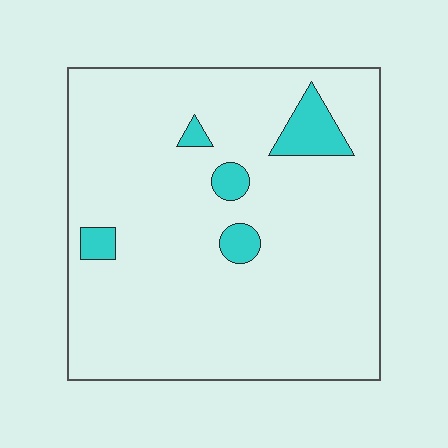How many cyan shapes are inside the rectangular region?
5.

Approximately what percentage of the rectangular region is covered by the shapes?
Approximately 10%.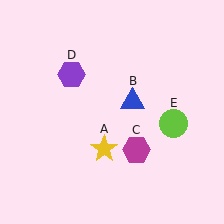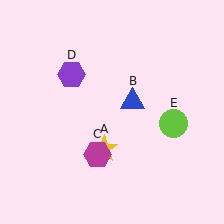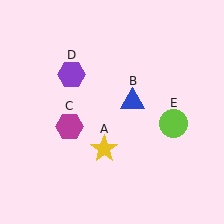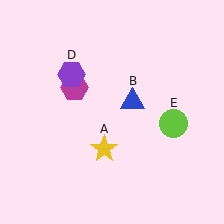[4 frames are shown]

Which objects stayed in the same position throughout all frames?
Yellow star (object A) and blue triangle (object B) and purple hexagon (object D) and lime circle (object E) remained stationary.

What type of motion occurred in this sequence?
The magenta hexagon (object C) rotated clockwise around the center of the scene.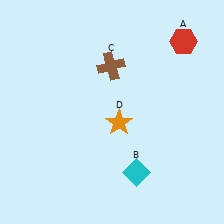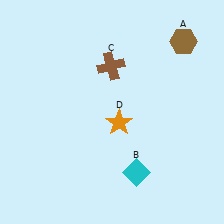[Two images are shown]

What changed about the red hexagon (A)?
In Image 1, A is red. In Image 2, it changed to brown.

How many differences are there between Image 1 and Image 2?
There is 1 difference between the two images.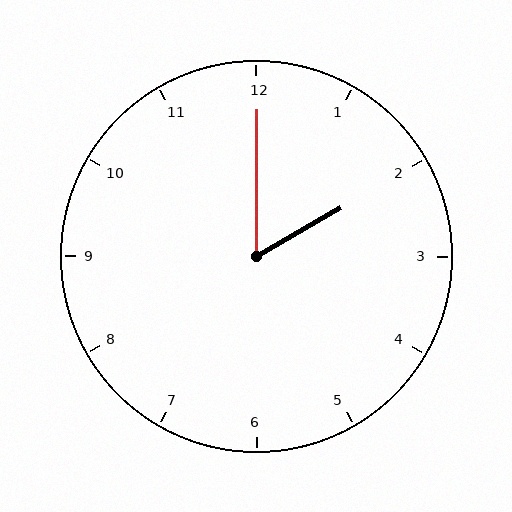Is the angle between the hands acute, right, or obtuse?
It is acute.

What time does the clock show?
2:00.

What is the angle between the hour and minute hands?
Approximately 60 degrees.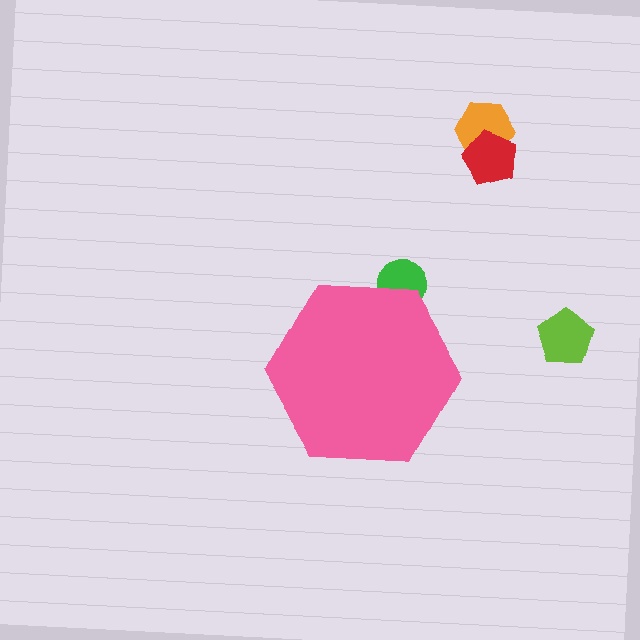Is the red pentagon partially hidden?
No, the red pentagon is fully visible.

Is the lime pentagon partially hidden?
No, the lime pentagon is fully visible.